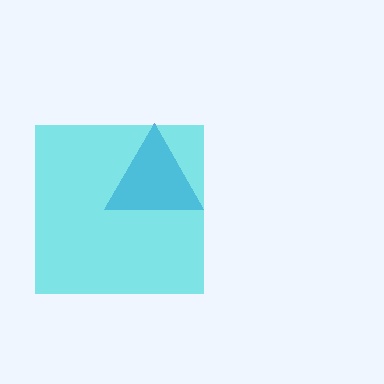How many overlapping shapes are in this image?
There are 2 overlapping shapes in the image.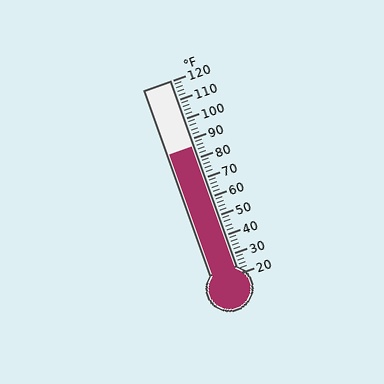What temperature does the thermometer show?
The thermometer shows approximately 86°F.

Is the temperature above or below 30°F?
The temperature is above 30°F.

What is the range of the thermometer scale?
The thermometer scale ranges from 20°F to 120°F.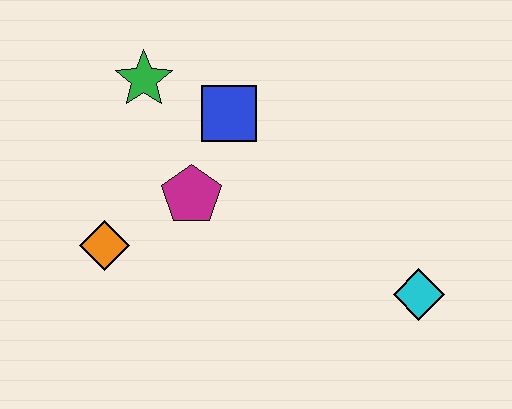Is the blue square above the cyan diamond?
Yes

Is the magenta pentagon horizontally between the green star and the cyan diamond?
Yes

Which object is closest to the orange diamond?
The magenta pentagon is closest to the orange diamond.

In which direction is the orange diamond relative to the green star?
The orange diamond is below the green star.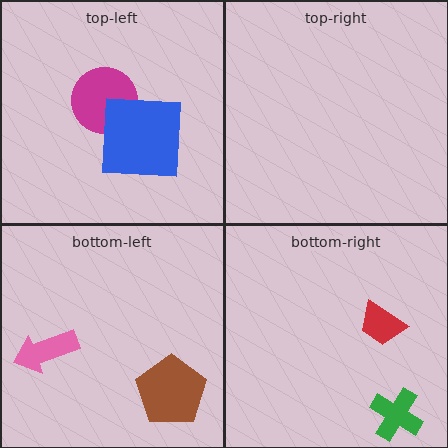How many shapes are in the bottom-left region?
2.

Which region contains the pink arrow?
The bottom-left region.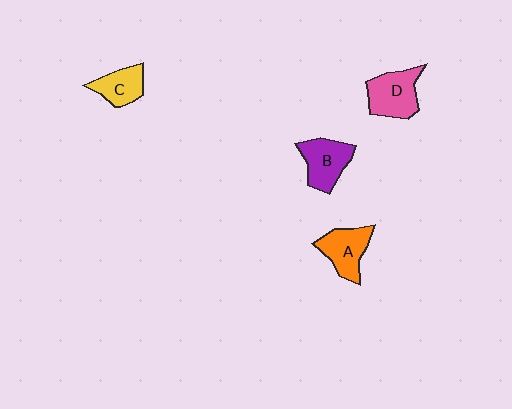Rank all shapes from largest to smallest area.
From largest to smallest: D (pink), B (purple), A (orange), C (yellow).